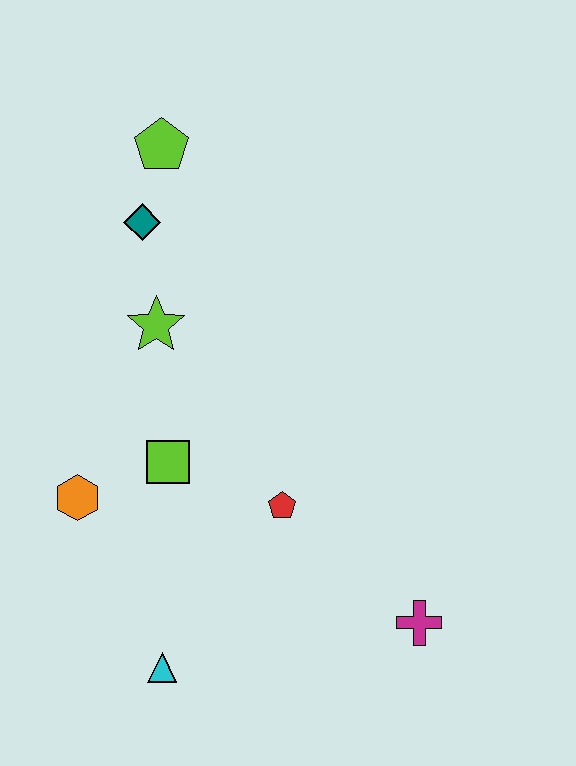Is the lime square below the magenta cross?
No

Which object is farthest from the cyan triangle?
The lime pentagon is farthest from the cyan triangle.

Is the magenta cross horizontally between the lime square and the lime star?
No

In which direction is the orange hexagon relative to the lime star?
The orange hexagon is below the lime star.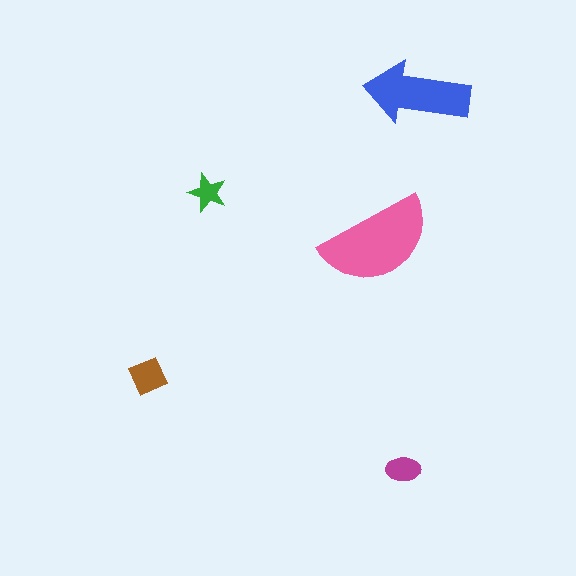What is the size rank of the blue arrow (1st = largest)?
2nd.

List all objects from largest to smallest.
The pink semicircle, the blue arrow, the brown square, the magenta ellipse, the green star.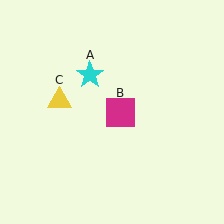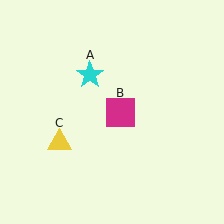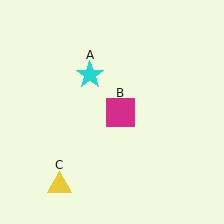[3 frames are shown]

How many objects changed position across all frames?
1 object changed position: yellow triangle (object C).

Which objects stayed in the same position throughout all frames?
Cyan star (object A) and magenta square (object B) remained stationary.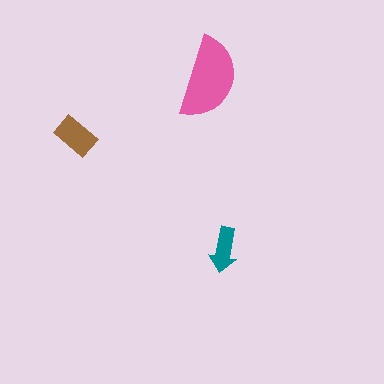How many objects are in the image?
There are 3 objects in the image.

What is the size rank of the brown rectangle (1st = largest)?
2nd.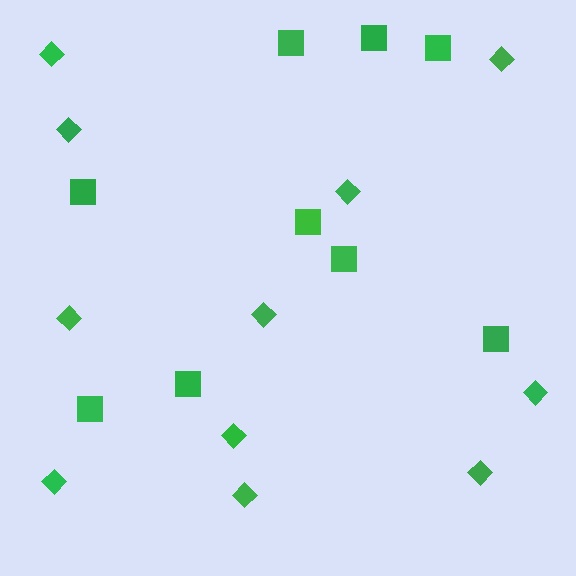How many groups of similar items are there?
There are 2 groups: one group of diamonds (11) and one group of squares (9).